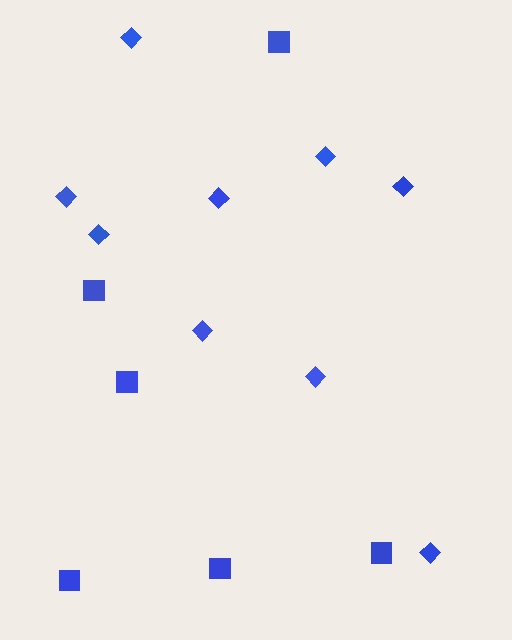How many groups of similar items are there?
There are 2 groups: one group of diamonds (9) and one group of squares (6).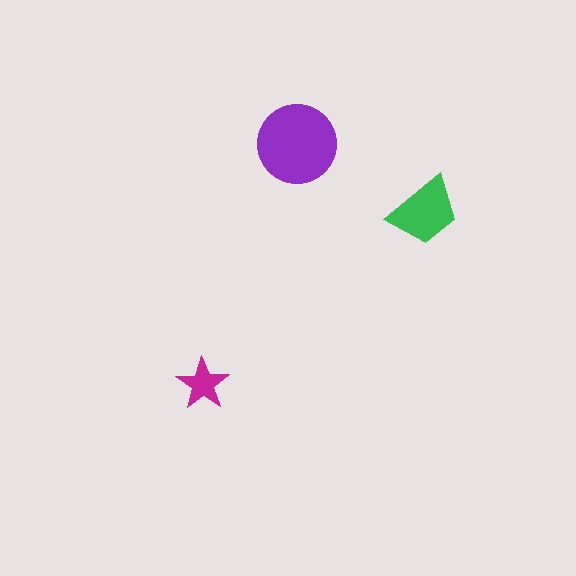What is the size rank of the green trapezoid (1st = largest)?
2nd.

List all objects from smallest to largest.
The magenta star, the green trapezoid, the purple circle.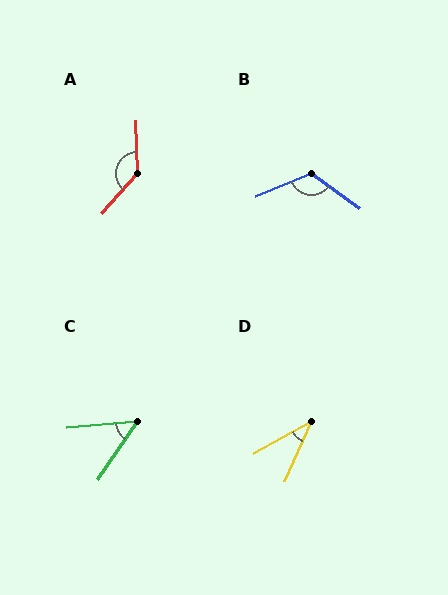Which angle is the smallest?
D, at approximately 36 degrees.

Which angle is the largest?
A, at approximately 136 degrees.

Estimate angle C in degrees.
Approximately 50 degrees.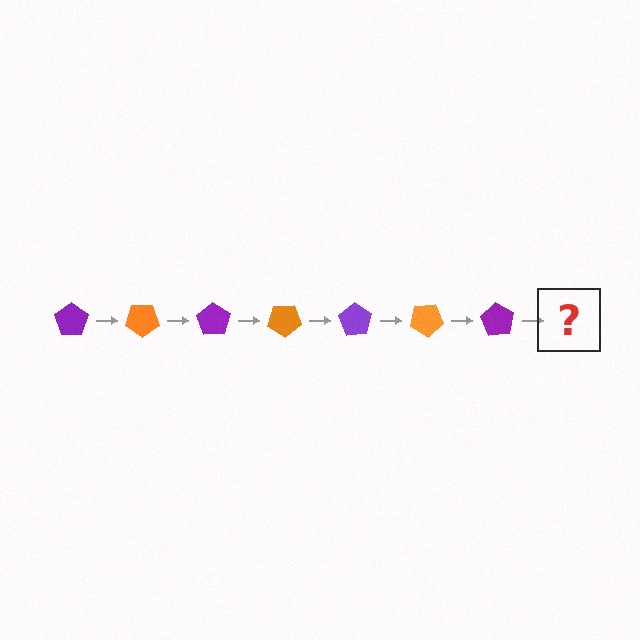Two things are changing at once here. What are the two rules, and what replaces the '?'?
The two rules are that it rotates 35 degrees each step and the color cycles through purple and orange. The '?' should be an orange pentagon, rotated 245 degrees from the start.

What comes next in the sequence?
The next element should be an orange pentagon, rotated 245 degrees from the start.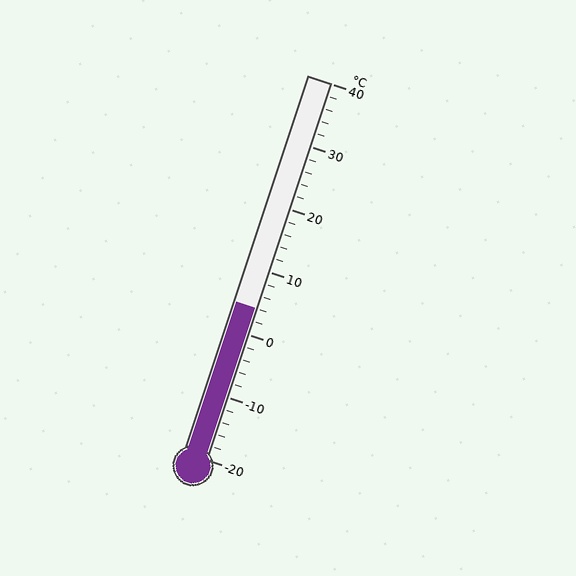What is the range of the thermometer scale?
The thermometer scale ranges from -20°C to 40°C.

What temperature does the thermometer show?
The thermometer shows approximately 4°C.